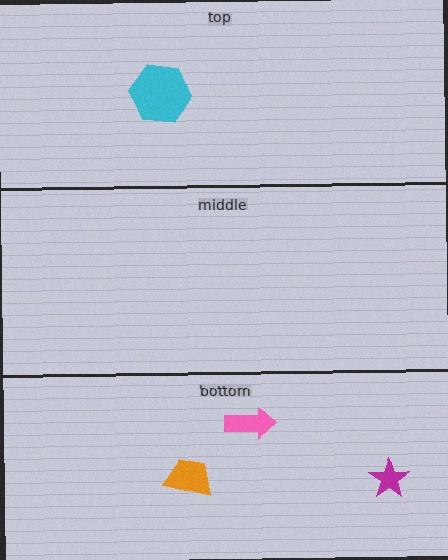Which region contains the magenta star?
The bottom region.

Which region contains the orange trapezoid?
The bottom region.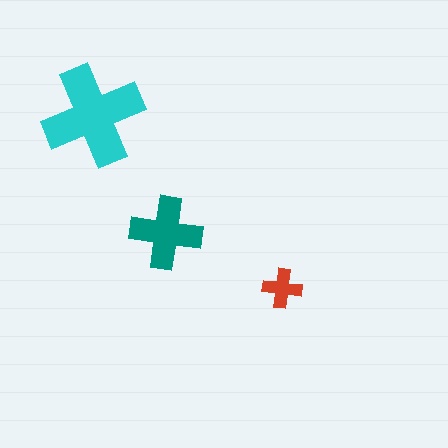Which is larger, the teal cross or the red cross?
The teal one.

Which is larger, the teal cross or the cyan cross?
The cyan one.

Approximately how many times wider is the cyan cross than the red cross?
About 2.5 times wider.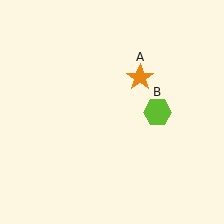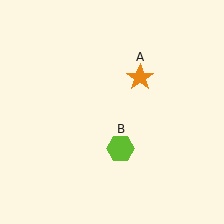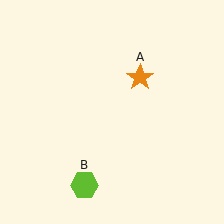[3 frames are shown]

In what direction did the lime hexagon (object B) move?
The lime hexagon (object B) moved down and to the left.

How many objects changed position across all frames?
1 object changed position: lime hexagon (object B).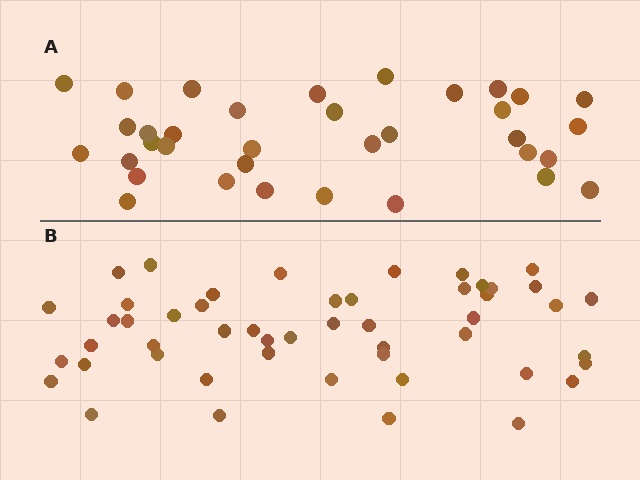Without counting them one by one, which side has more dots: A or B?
Region B (the bottom region) has more dots.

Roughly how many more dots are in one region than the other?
Region B has approximately 15 more dots than region A.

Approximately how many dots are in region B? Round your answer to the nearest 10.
About 50 dots.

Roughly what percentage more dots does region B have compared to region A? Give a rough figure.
About 45% more.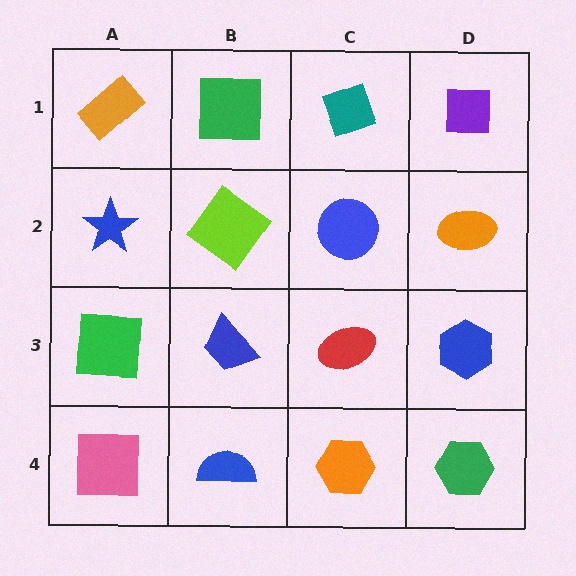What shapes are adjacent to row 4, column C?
A red ellipse (row 3, column C), a blue semicircle (row 4, column B), a green hexagon (row 4, column D).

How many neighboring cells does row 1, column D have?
2.